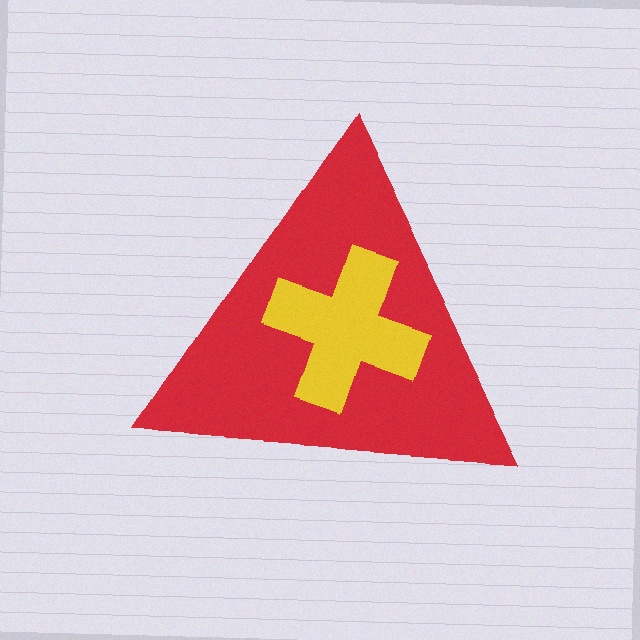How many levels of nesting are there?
2.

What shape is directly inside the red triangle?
The yellow cross.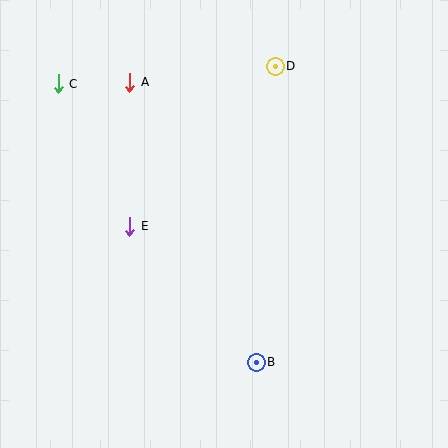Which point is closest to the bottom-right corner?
Point B is closest to the bottom-right corner.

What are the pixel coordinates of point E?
Point E is at (130, 226).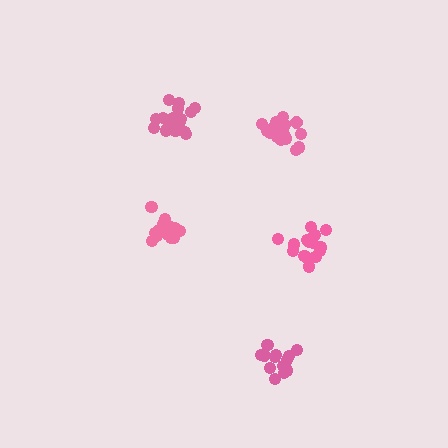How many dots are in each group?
Group 1: 18 dots, Group 2: 16 dots, Group 3: 15 dots, Group 4: 15 dots, Group 5: 18 dots (82 total).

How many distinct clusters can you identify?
There are 5 distinct clusters.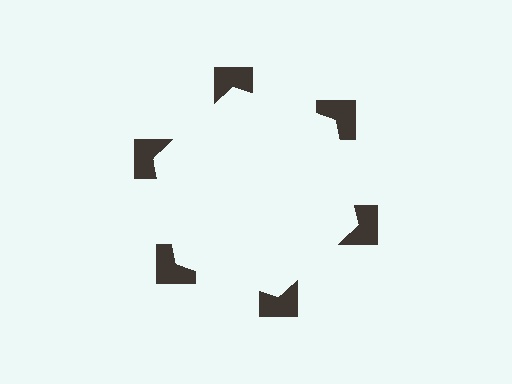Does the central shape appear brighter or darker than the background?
It typically appears slightly brighter than the background, even though no actual brightness change is drawn.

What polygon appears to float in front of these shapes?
An illusory hexagon — its edges are inferred from the aligned wedge cuts in the notched squares, not physically drawn.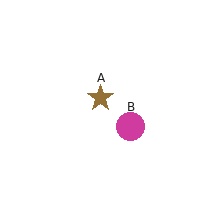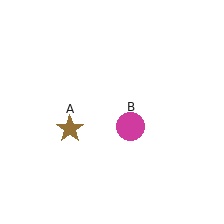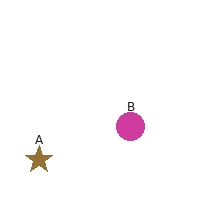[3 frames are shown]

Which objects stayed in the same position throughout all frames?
Magenta circle (object B) remained stationary.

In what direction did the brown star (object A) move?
The brown star (object A) moved down and to the left.